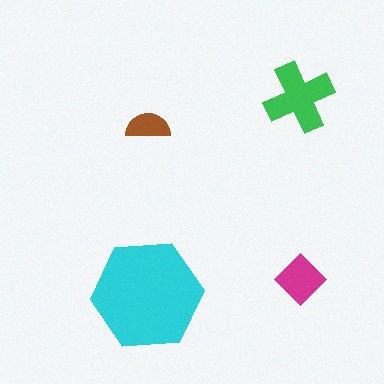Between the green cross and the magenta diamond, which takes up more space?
The green cross.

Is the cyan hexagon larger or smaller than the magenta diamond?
Larger.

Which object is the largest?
The cyan hexagon.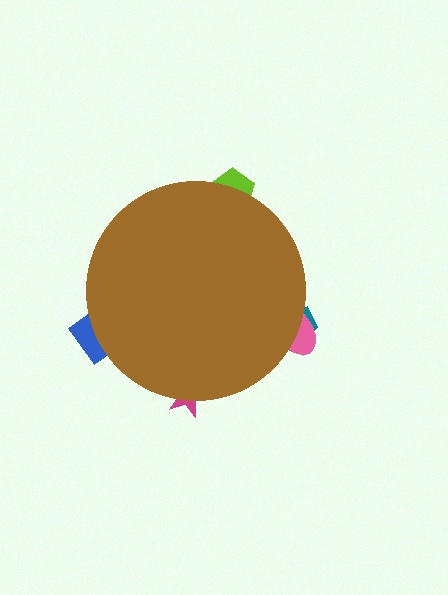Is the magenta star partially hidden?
Yes, the magenta star is partially hidden behind the brown circle.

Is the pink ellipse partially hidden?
Yes, the pink ellipse is partially hidden behind the brown circle.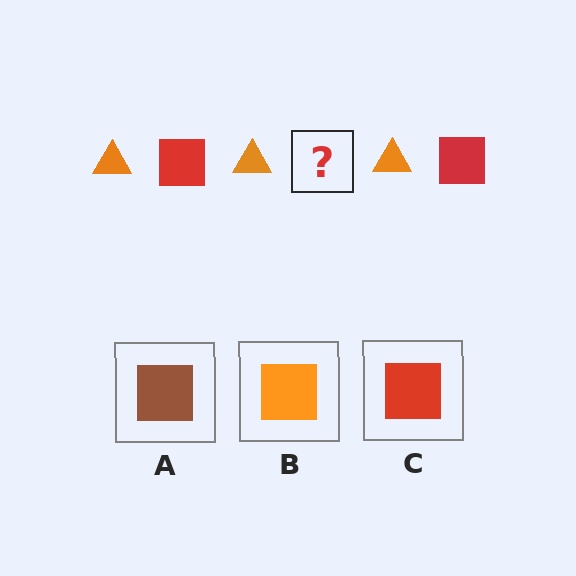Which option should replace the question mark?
Option C.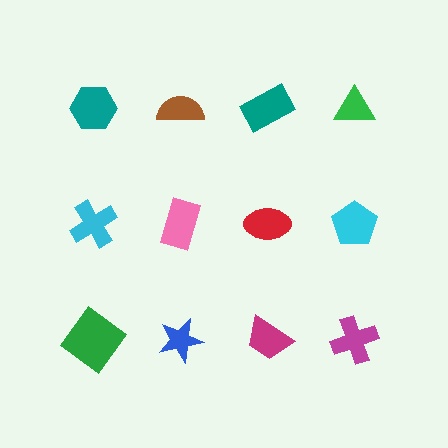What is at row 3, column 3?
A magenta trapezoid.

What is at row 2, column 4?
A cyan pentagon.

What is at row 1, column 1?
A teal hexagon.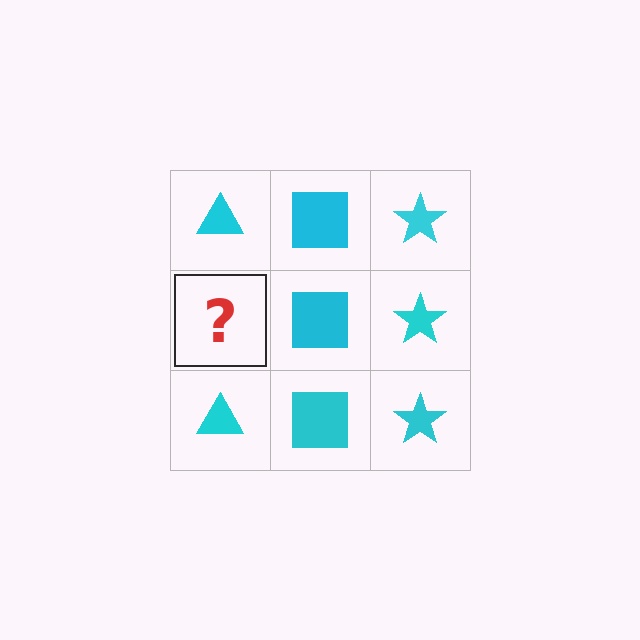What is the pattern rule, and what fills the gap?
The rule is that each column has a consistent shape. The gap should be filled with a cyan triangle.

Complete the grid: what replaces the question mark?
The question mark should be replaced with a cyan triangle.